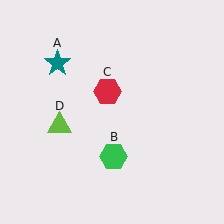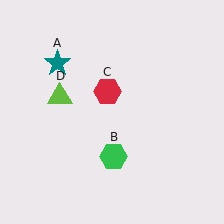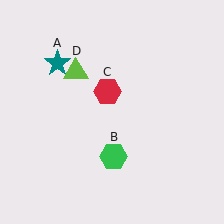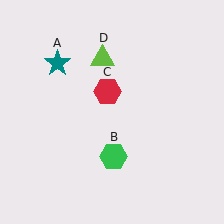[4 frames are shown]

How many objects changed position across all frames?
1 object changed position: lime triangle (object D).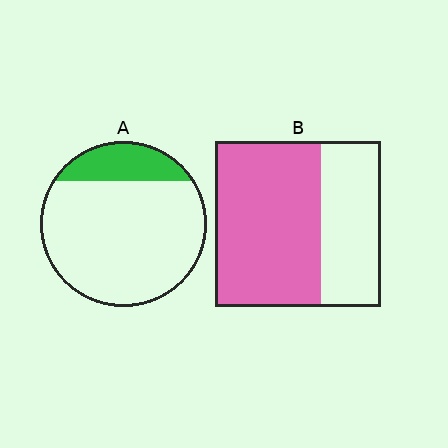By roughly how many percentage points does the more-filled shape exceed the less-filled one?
By roughly 45 percentage points (B over A).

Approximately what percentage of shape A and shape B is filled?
A is approximately 20% and B is approximately 65%.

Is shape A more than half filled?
No.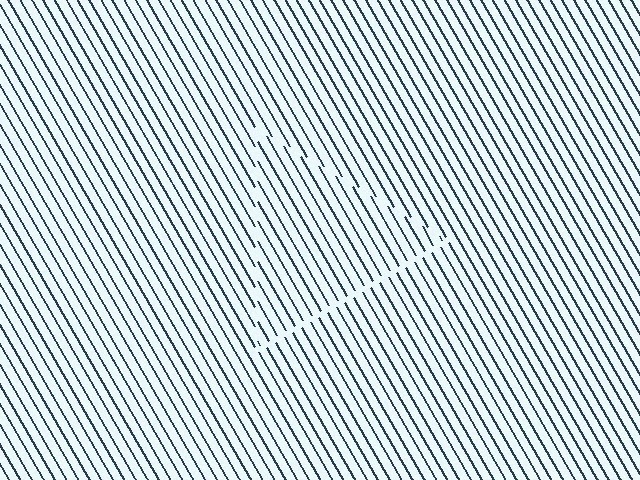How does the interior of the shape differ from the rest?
The interior of the shape contains the same grating, shifted by half a period — the contour is defined by the phase discontinuity where line-ends from the inner and outer gratings abut.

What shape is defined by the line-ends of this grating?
An illusory triangle. The interior of the shape contains the same grating, shifted by half a period — the contour is defined by the phase discontinuity where line-ends from the inner and outer gratings abut.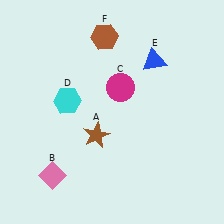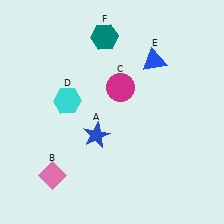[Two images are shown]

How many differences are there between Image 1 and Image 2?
There are 2 differences between the two images.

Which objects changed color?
A changed from brown to blue. F changed from brown to teal.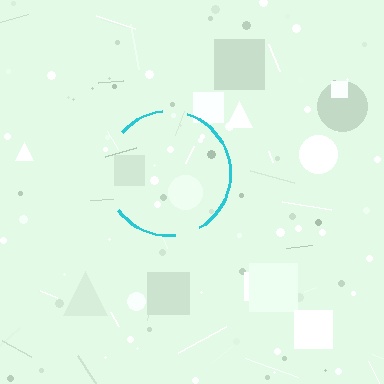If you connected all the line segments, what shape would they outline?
They would outline a circle.